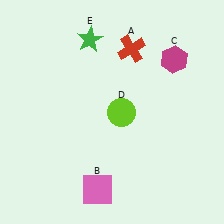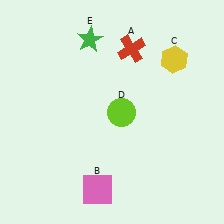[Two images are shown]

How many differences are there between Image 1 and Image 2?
There is 1 difference between the two images.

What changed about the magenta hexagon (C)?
In Image 1, C is magenta. In Image 2, it changed to yellow.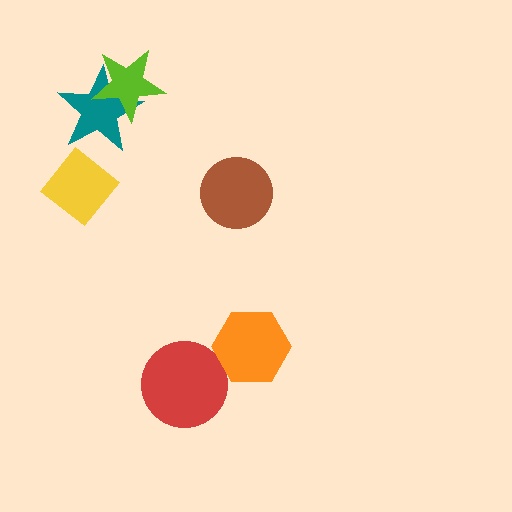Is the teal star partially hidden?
Yes, it is partially covered by another shape.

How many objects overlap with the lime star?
1 object overlaps with the lime star.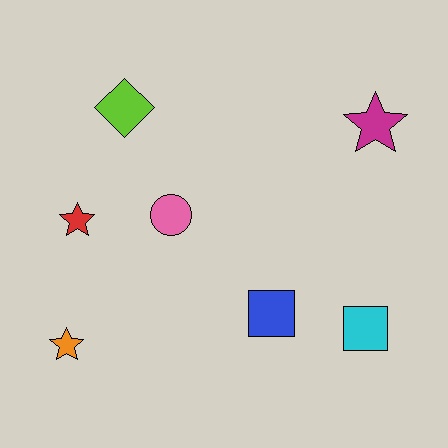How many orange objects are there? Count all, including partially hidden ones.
There is 1 orange object.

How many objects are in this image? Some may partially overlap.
There are 7 objects.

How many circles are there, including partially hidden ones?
There is 1 circle.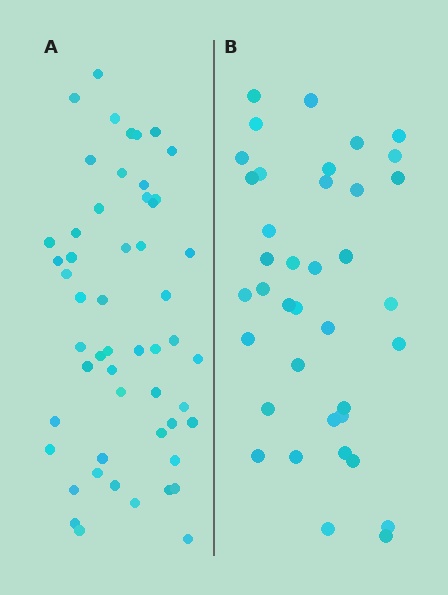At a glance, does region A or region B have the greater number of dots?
Region A (the left region) has more dots.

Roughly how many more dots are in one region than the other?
Region A has approximately 15 more dots than region B.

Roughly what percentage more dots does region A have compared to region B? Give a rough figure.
About 40% more.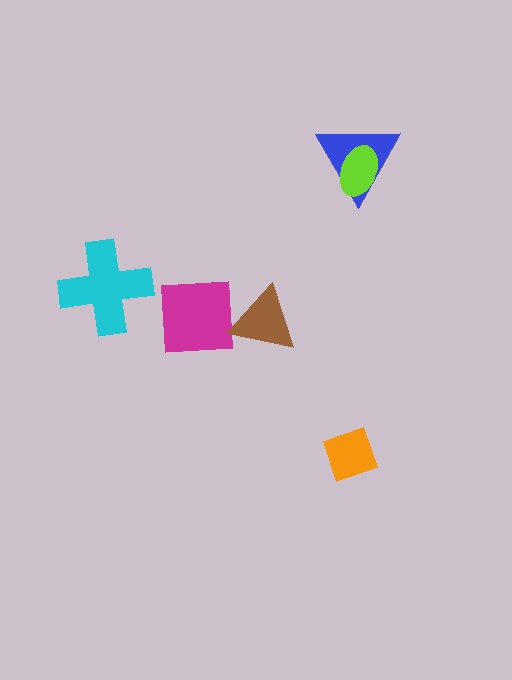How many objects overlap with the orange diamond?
0 objects overlap with the orange diamond.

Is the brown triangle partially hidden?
No, no other shape covers it.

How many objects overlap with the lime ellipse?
1 object overlaps with the lime ellipse.